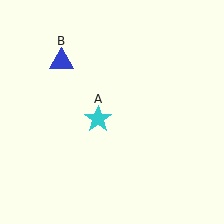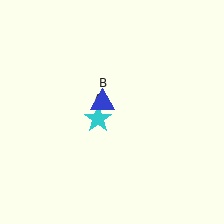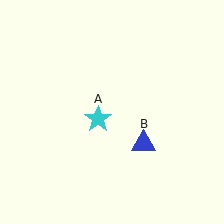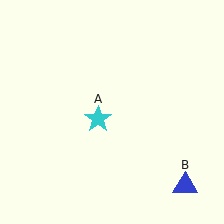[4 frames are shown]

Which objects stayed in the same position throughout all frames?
Cyan star (object A) remained stationary.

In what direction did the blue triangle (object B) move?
The blue triangle (object B) moved down and to the right.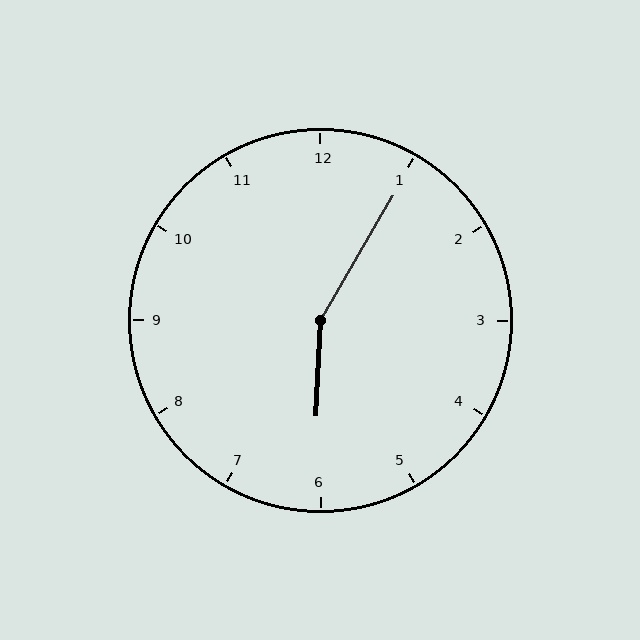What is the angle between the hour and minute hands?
Approximately 152 degrees.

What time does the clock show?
6:05.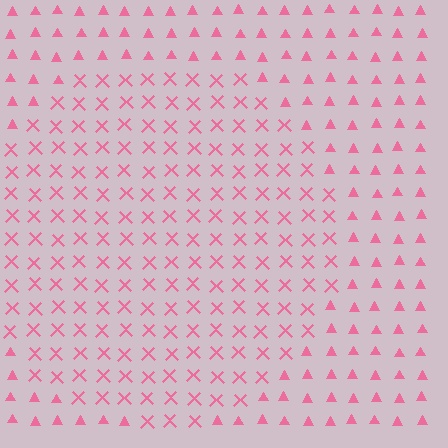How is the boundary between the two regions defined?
The boundary is defined by a change in element shape: X marks inside vs. triangles outside. All elements share the same color and spacing.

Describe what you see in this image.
The image is filled with small pink elements arranged in a uniform grid. A circle-shaped region contains X marks, while the surrounding area contains triangles. The boundary is defined purely by the change in element shape.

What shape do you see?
I see a circle.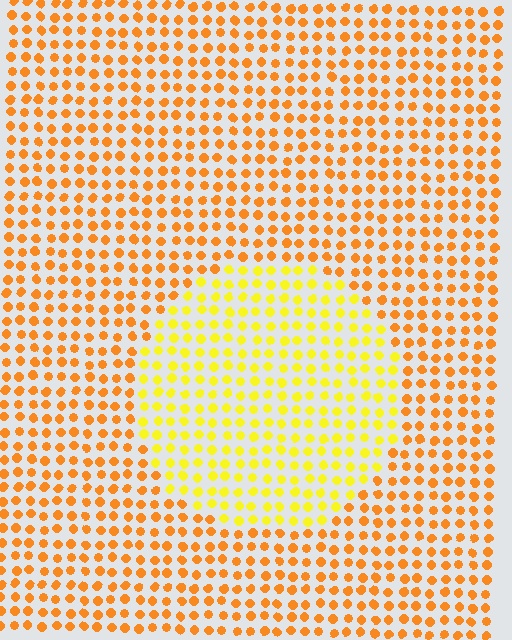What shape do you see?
I see a circle.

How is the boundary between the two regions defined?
The boundary is defined purely by a slight shift in hue (about 30 degrees). Spacing, size, and orientation are identical on both sides.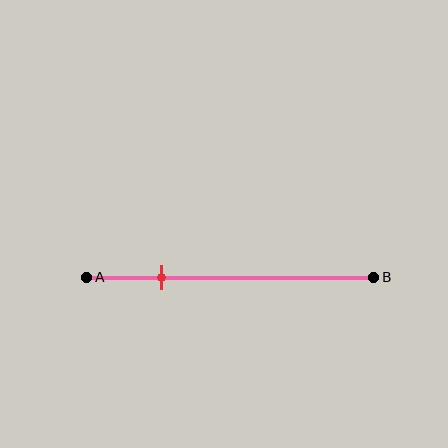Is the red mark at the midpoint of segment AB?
No, the mark is at about 25% from A, not at the 50% midpoint.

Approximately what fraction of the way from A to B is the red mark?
The red mark is approximately 25% of the way from A to B.